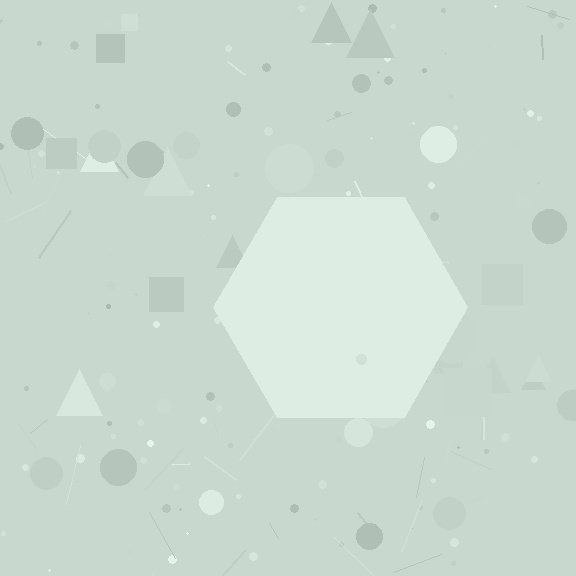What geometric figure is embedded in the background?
A hexagon is embedded in the background.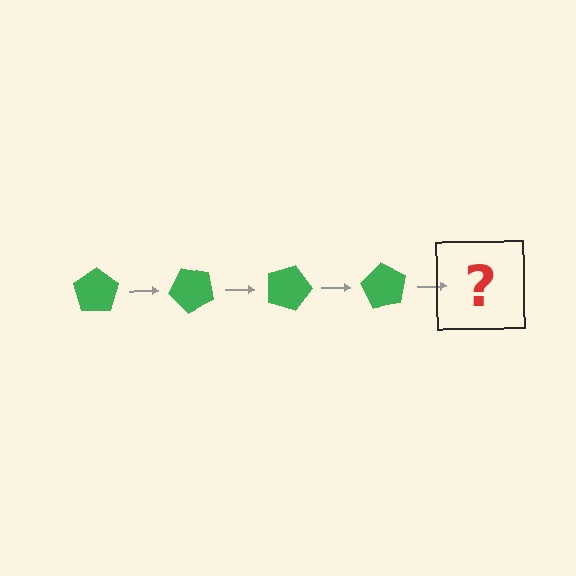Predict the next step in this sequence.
The next step is a green pentagon rotated 180 degrees.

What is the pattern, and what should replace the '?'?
The pattern is that the pentagon rotates 45 degrees each step. The '?' should be a green pentagon rotated 180 degrees.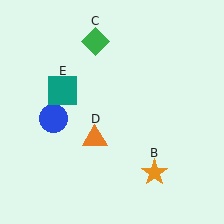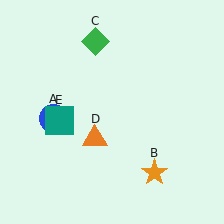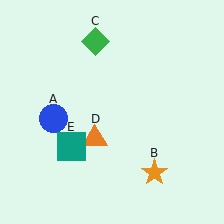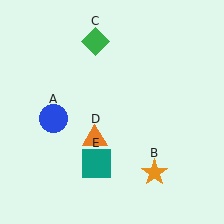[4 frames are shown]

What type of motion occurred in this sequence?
The teal square (object E) rotated counterclockwise around the center of the scene.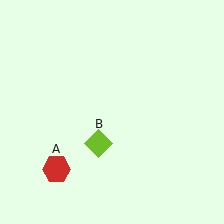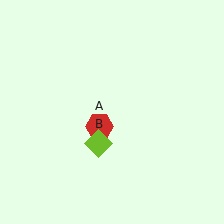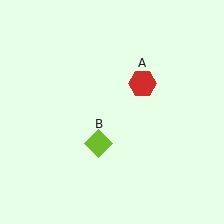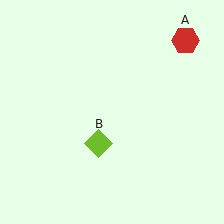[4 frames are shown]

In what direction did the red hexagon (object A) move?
The red hexagon (object A) moved up and to the right.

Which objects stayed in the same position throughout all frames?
Lime diamond (object B) remained stationary.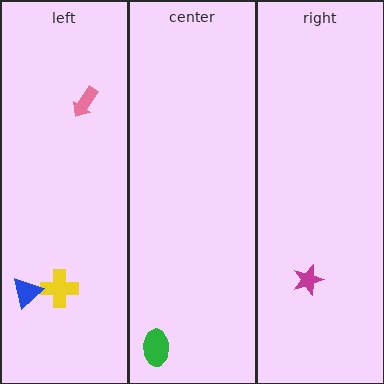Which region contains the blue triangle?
The left region.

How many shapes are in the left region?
3.